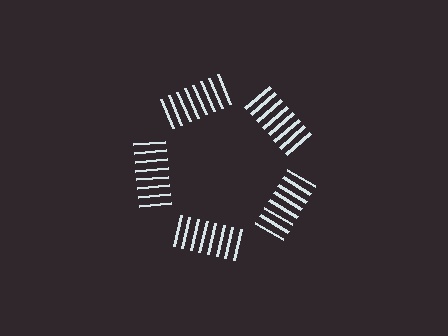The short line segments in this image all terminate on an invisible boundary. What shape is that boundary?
An illusory pentagon — the line segments terminate on its edges but no continuous stroke is drawn.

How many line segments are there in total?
40 — 8 along each of the 5 edges.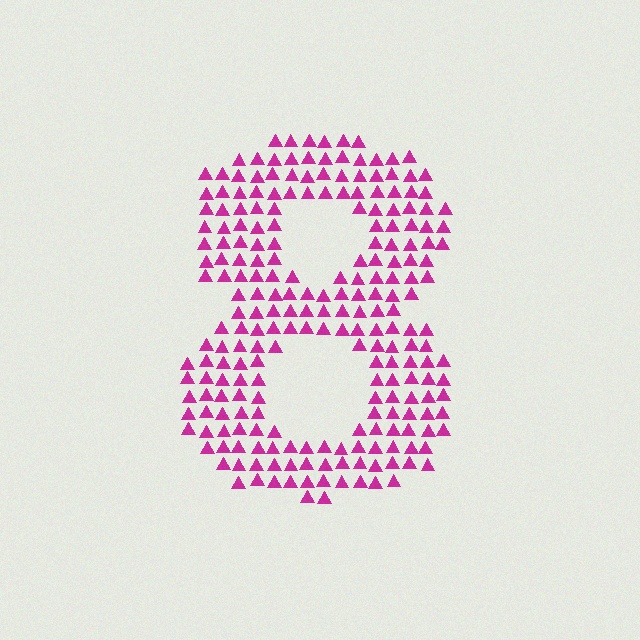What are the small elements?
The small elements are triangles.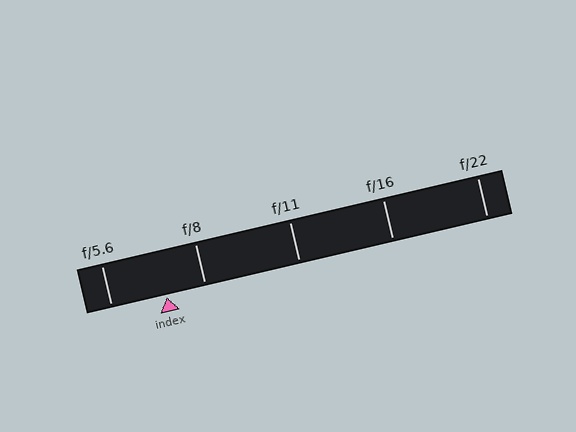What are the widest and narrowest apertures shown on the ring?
The widest aperture shown is f/5.6 and the narrowest is f/22.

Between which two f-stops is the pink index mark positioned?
The index mark is between f/5.6 and f/8.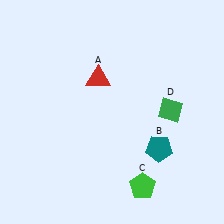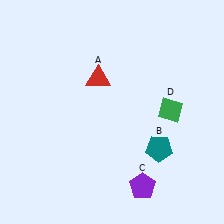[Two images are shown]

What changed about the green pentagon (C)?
In Image 1, C is green. In Image 2, it changed to purple.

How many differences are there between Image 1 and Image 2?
There is 1 difference between the two images.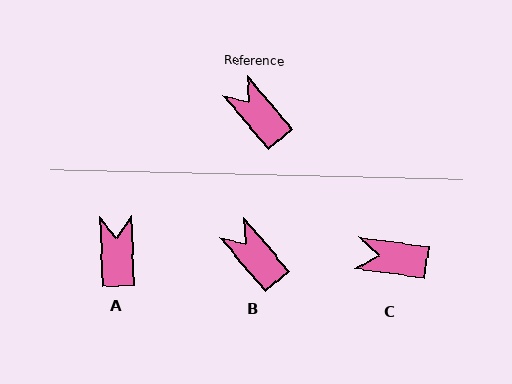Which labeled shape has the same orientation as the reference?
B.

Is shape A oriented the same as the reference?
No, it is off by about 38 degrees.